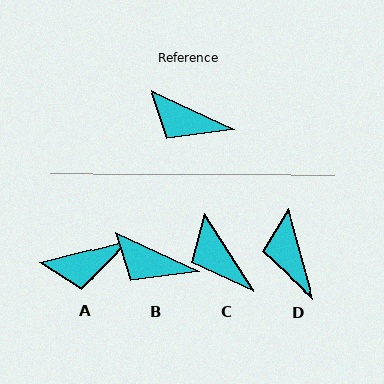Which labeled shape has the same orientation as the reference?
B.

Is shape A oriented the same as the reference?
No, it is off by about 39 degrees.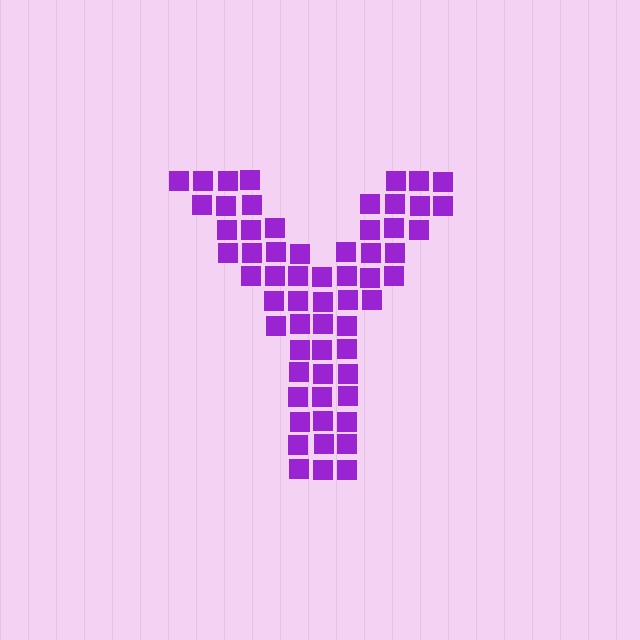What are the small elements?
The small elements are squares.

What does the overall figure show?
The overall figure shows the letter Y.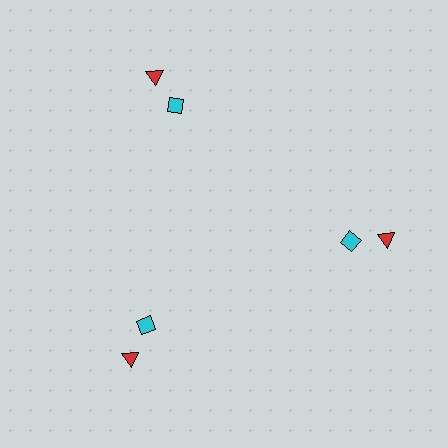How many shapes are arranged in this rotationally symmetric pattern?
There are 6 shapes, arranged in 3 groups of 2.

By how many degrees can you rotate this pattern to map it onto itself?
The pattern maps onto itself every 120 degrees of rotation.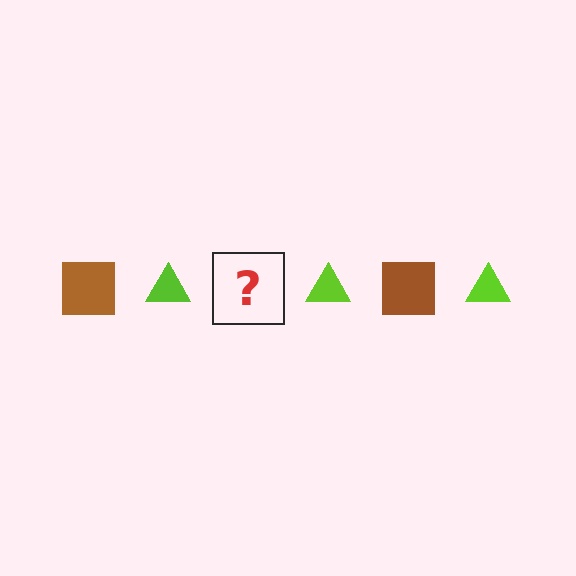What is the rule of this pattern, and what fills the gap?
The rule is that the pattern alternates between brown square and lime triangle. The gap should be filled with a brown square.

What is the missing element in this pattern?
The missing element is a brown square.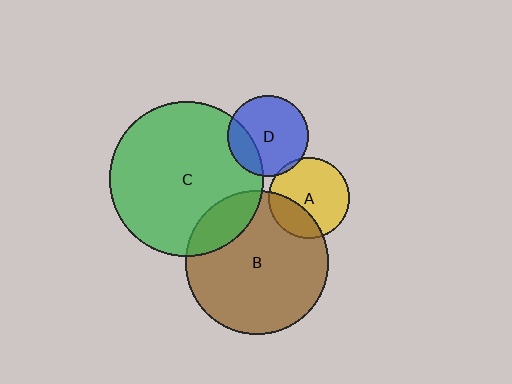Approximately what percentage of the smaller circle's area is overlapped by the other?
Approximately 15%.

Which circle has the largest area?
Circle C (green).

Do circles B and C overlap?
Yes.